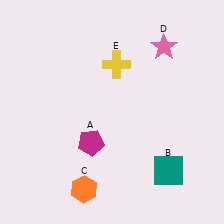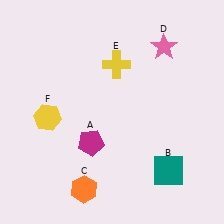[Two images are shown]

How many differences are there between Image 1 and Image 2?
There is 1 difference between the two images.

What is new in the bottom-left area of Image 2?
A yellow hexagon (F) was added in the bottom-left area of Image 2.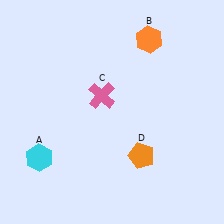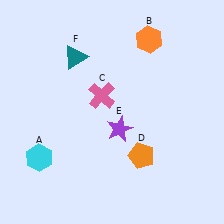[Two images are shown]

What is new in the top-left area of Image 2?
A teal triangle (F) was added in the top-left area of Image 2.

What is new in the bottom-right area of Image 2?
A purple star (E) was added in the bottom-right area of Image 2.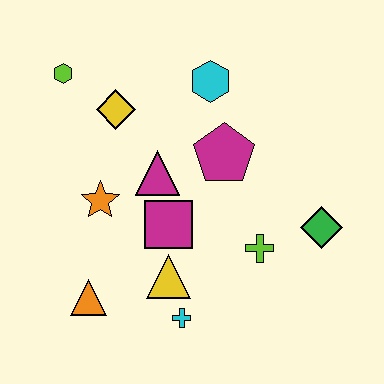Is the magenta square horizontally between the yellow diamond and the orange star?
No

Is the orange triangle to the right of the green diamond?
No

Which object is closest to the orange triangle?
The yellow triangle is closest to the orange triangle.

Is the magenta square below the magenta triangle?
Yes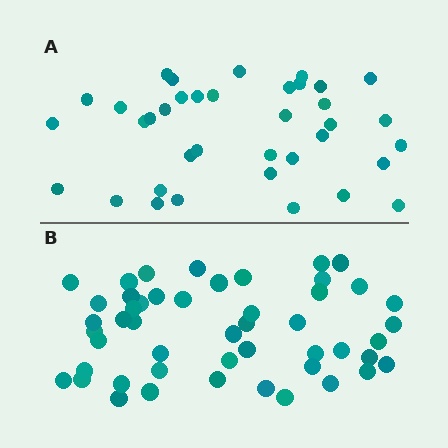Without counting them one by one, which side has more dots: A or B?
Region B (the bottom region) has more dots.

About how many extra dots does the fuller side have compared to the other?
Region B has roughly 12 or so more dots than region A.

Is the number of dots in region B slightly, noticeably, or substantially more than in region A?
Region B has noticeably more, but not dramatically so. The ratio is roughly 1.3 to 1.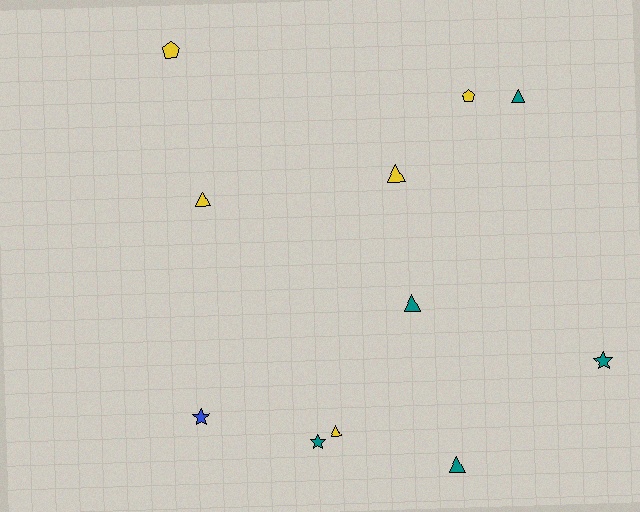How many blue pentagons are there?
There are no blue pentagons.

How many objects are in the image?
There are 11 objects.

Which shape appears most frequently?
Triangle, with 6 objects.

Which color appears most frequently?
Yellow, with 5 objects.